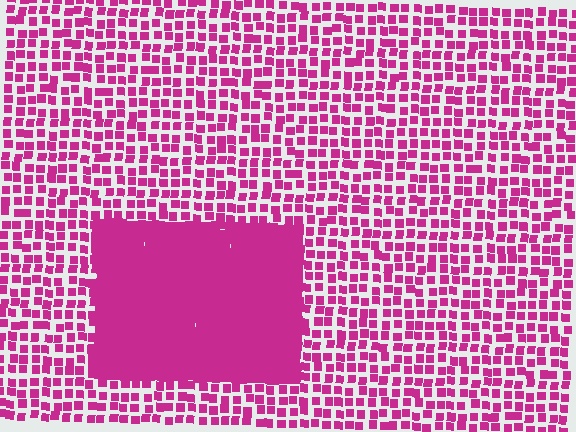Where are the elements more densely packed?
The elements are more densely packed inside the rectangle boundary.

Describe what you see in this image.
The image contains small magenta elements arranged at two different densities. A rectangle-shaped region is visible where the elements are more densely packed than the surrounding area.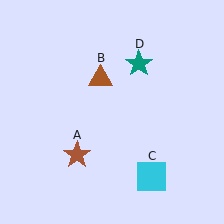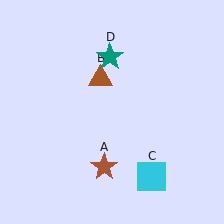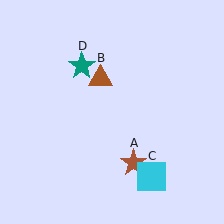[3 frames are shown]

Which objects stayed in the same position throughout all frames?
Brown triangle (object B) and cyan square (object C) remained stationary.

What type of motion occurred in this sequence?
The brown star (object A), teal star (object D) rotated counterclockwise around the center of the scene.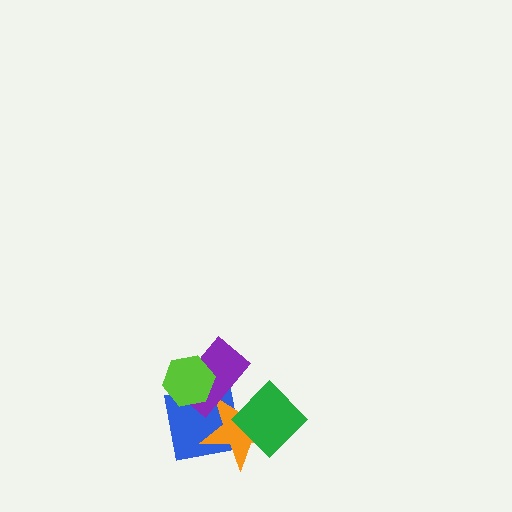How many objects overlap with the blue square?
3 objects overlap with the blue square.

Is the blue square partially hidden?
Yes, it is partially covered by another shape.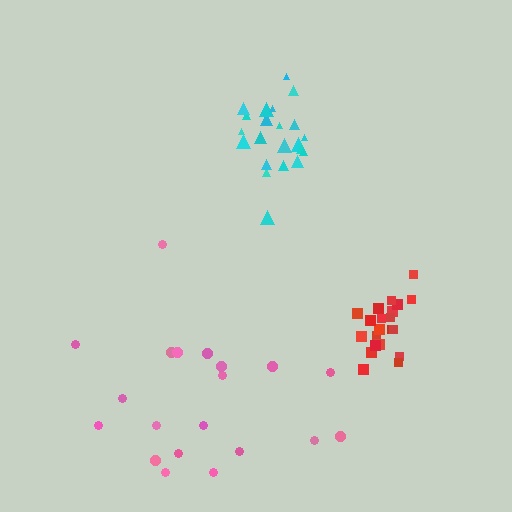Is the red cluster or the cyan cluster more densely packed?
Red.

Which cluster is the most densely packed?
Red.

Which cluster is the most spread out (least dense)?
Pink.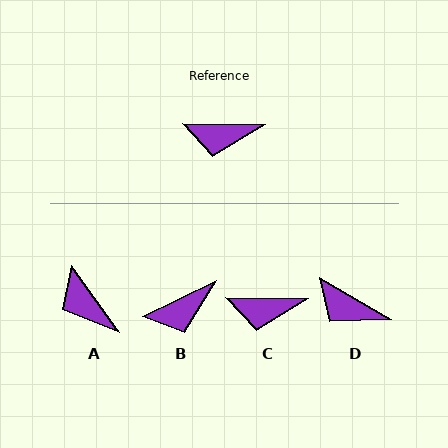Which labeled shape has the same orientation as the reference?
C.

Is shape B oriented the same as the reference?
No, it is off by about 27 degrees.